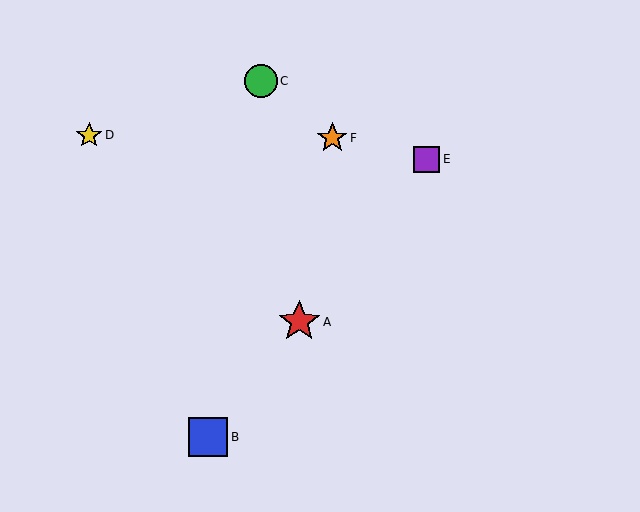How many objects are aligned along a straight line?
3 objects (A, B, E) are aligned along a straight line.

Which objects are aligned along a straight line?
Objects A, B, E are aligned along a straight line.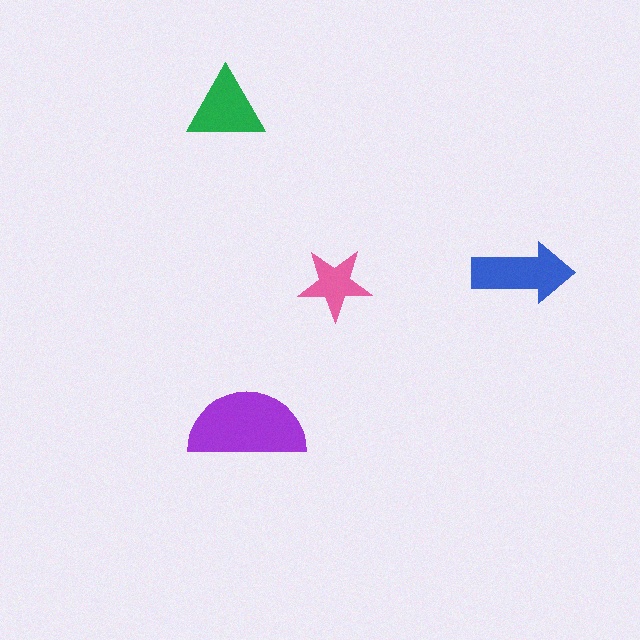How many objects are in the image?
There are 4 objects in the image.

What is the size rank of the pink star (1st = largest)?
4th.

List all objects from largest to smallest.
The purple semicircle, the blue arrow, the green triangle, the pink star.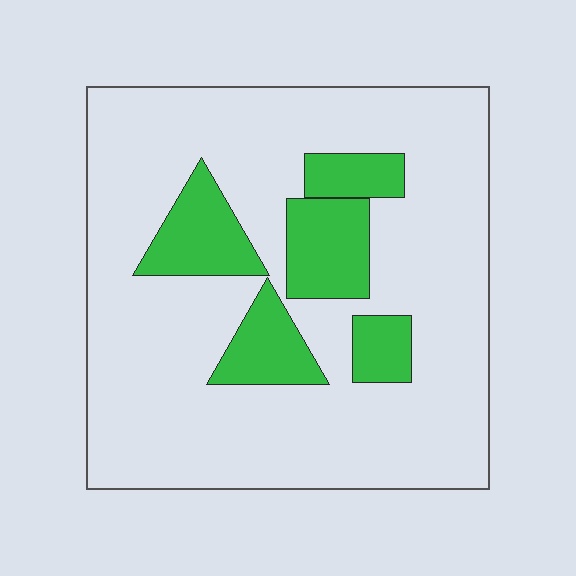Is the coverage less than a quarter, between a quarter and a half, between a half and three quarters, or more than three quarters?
Less than a quarter.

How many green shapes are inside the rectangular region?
5.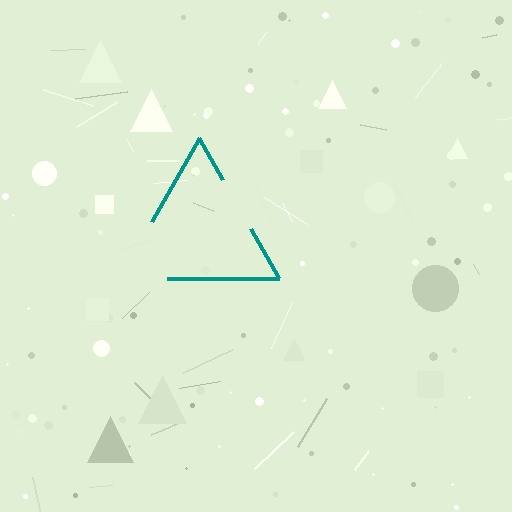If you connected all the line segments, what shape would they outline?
They would outline a triangle.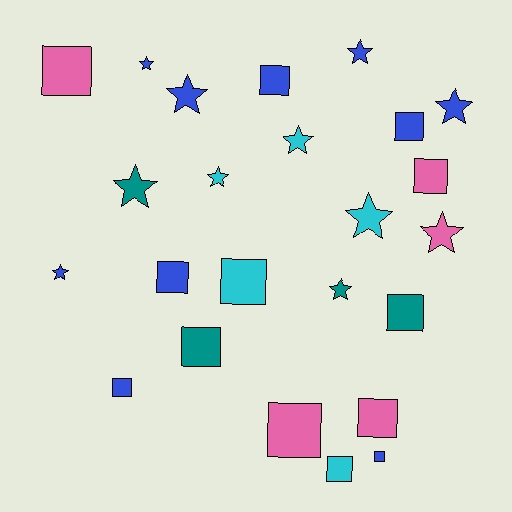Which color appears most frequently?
Blue, with 10 objects.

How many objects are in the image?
There are 24 objects.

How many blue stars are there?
There are 5 blue stars.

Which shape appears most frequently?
Square, with 13 objects.